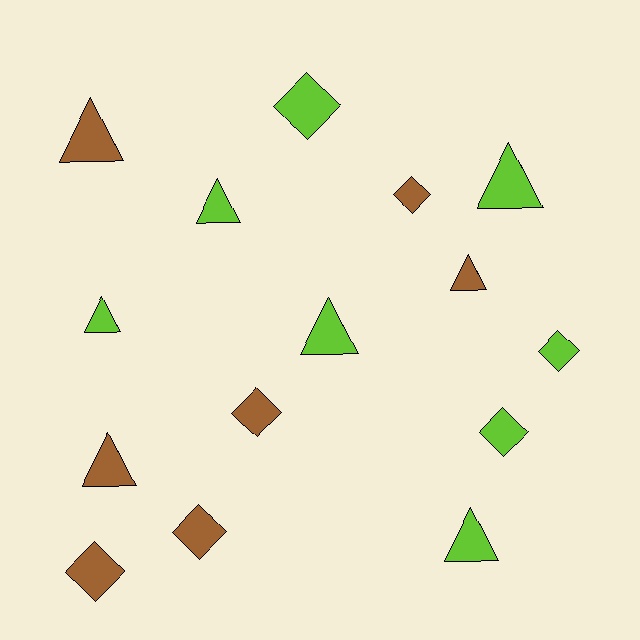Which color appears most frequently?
Lime, with 8 objects.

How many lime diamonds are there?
There are 3 lime diamonds.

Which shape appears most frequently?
Triangle, with 8 objects.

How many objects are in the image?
There are 15 objects.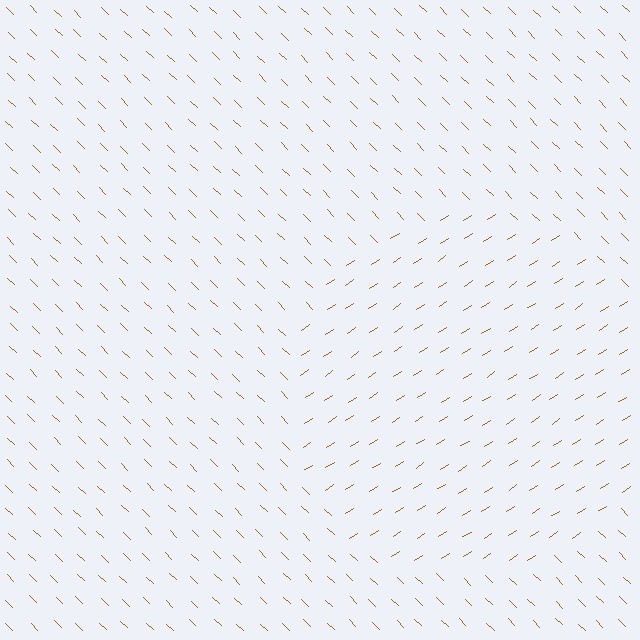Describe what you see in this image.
The image is filled with small brown line segments. A circle region in the image has lines oriented differently from the surrounding lines, creating a visible texture boundary.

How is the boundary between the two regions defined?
The boundary is defined purely by a change in line orientation (approximately 77 degrees difference). All lines are the same color and thickness.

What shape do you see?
I see a circle.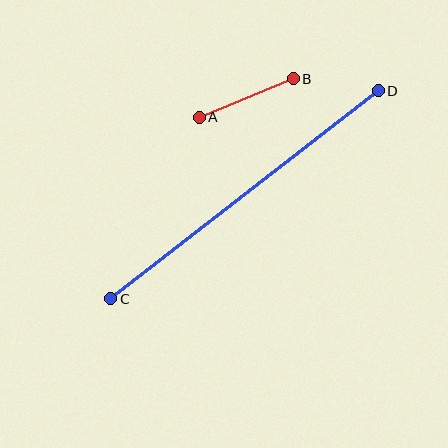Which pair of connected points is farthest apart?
Points C and D are farthest apart.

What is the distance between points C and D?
The distance is approximately 339 pixels.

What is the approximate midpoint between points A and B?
The midpoint is at approximately (246, 98) pixels.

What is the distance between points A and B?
The distance is approximately 101 pixels.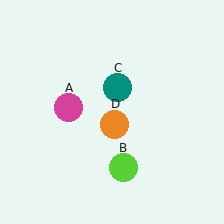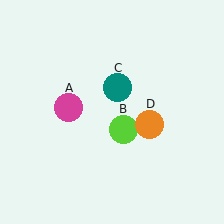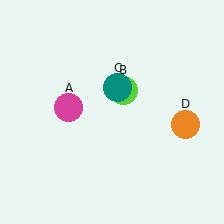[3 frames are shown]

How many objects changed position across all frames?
2 objects changed position: lime circle (object B), orange circle (object D).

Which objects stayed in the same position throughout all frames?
Magenta circle (object A) and teal circle (object C) remained stationary.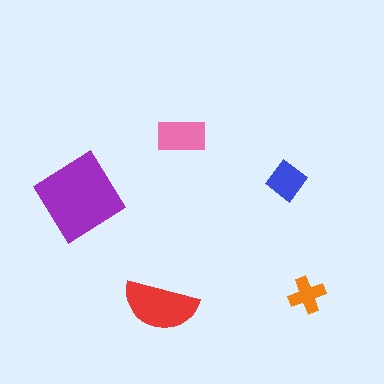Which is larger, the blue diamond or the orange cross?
The blue diamond.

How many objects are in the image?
There are 5 objects in the image.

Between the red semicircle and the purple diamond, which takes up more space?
The purple diamond.